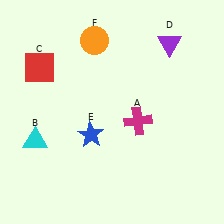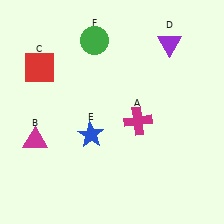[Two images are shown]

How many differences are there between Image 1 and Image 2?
There are 2 differences between the two images.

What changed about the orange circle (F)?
In Image 1, F is orange. In Image 2, it changed to green.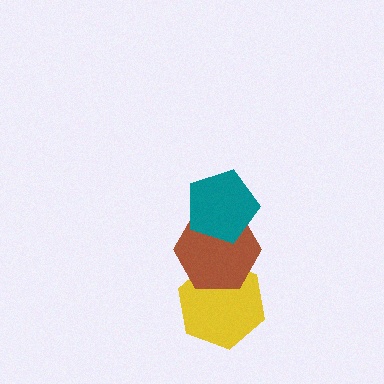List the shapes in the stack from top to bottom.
From top to bottom: the teal pentagon, the brown hexagon, the yellow hexagon.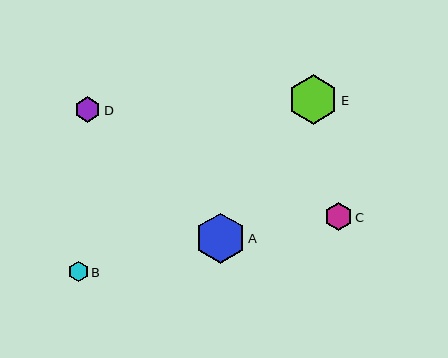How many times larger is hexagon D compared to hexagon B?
Hexagon D is approximately 1.2 times the size of hexagon B.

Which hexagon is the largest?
Hexagon A is the largest with a size of approximately 50 pixels.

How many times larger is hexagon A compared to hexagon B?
Hexagon A is approximately 2.4 times the size of hexagon B.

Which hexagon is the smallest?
Hexagon B is the smallest with a size of approximately 21 pixels.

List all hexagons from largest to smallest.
From largest to smallest: A, E, C, D, B.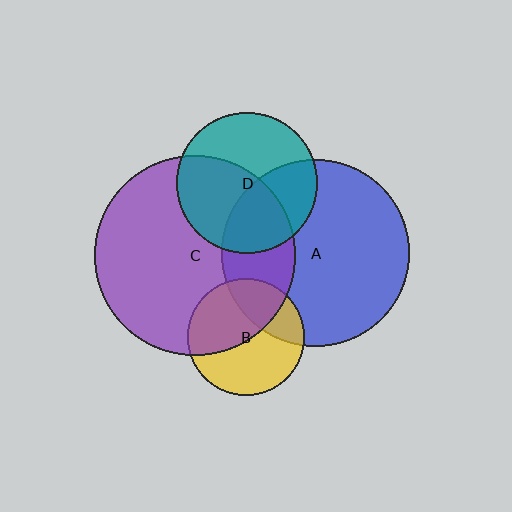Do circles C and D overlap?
Yes.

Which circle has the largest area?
Circle C (purple).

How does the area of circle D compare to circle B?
Approximately 1.5 times.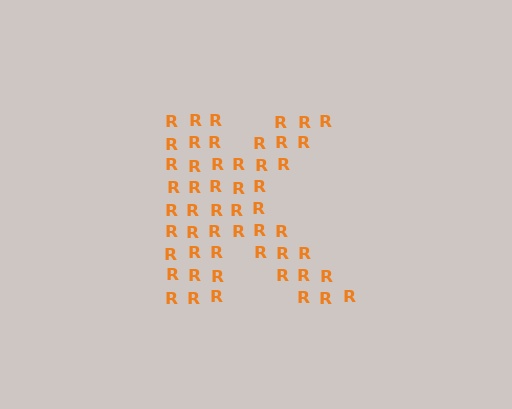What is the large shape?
The large shape is the letter K.